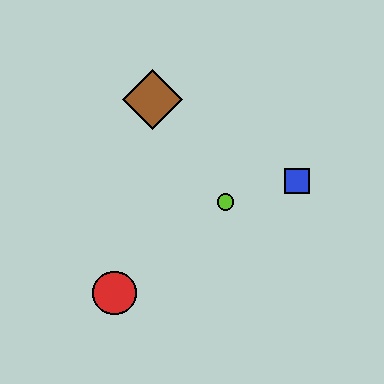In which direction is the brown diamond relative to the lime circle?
The brown diamond is above the lime circle.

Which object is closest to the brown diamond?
The lime circle is closest to the brown diamond.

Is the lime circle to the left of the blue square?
Yes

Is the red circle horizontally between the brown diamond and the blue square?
No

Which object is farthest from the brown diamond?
The red circle is farthest from the brown diamond.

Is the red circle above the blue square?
No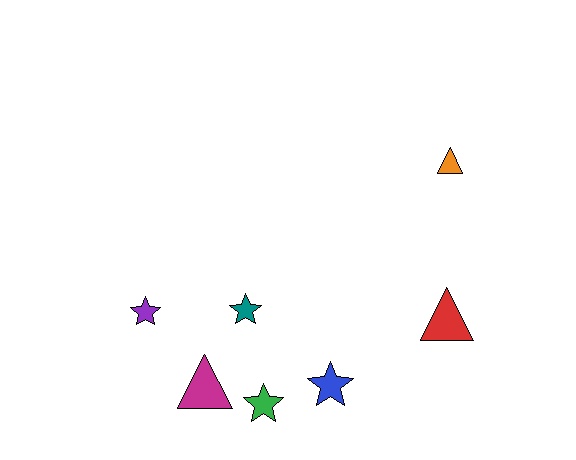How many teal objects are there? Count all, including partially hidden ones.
There is 1 teal object.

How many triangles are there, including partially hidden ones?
There are 3 triangles.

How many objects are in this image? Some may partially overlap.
There are 7 objects.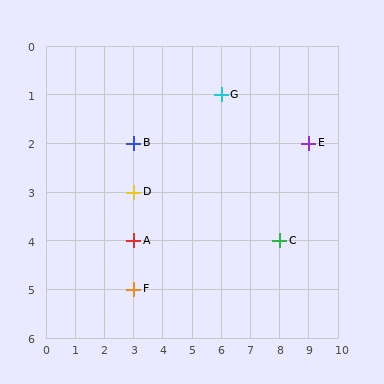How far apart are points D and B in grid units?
Points D and B are 1 row apart.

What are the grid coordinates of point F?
Point F is at grid coordinates (3, 5).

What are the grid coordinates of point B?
Point B is at grid coordinates (3, 2).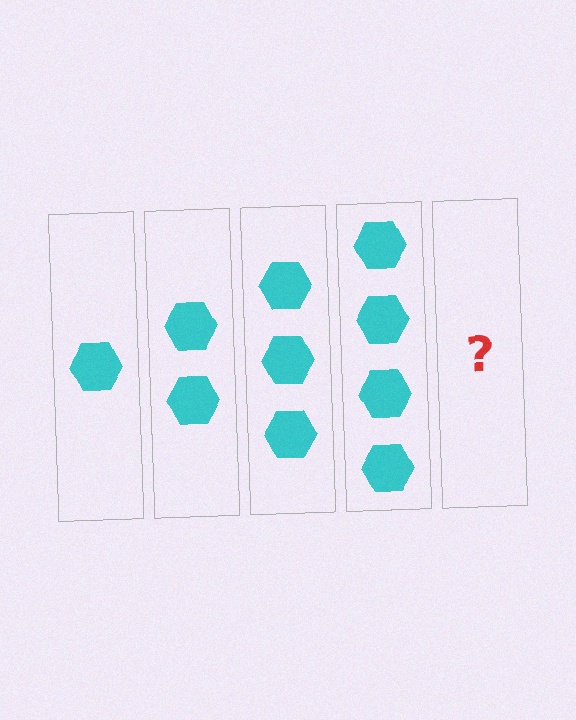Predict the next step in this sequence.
The next step is 5 hexagons.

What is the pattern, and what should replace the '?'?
The pattern is that each step adds one more hexagon. The '?' should be 5 hexagons.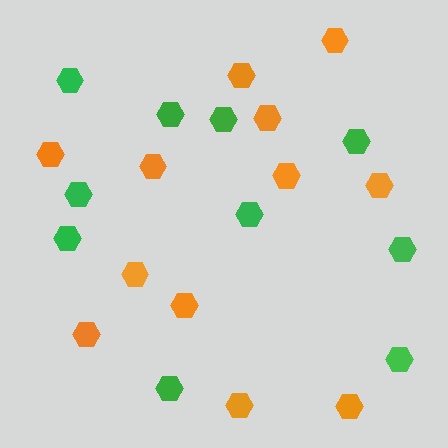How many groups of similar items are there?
There are 2 groups: one group of green hexagons (10) and one group of orange hexagons (12).